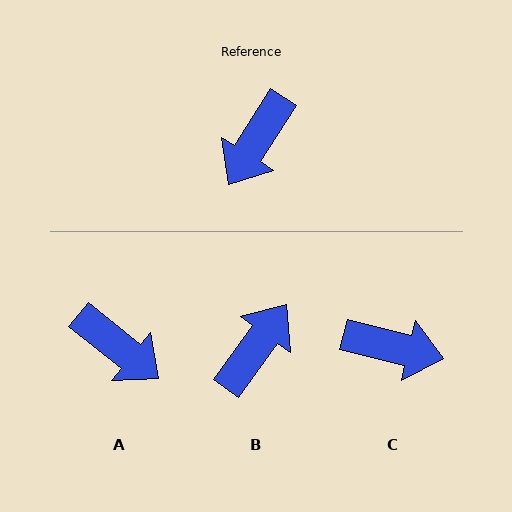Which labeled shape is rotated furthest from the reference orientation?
B, about 176 degrees away.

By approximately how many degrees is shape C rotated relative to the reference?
Approximately 108 degrees counter-clockwise.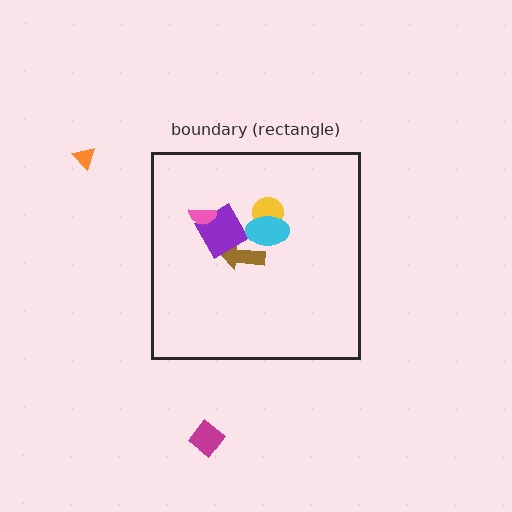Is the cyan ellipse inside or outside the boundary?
Inside.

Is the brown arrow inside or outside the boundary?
Inside.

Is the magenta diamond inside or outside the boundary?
Outside.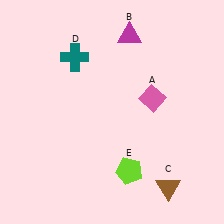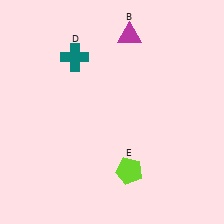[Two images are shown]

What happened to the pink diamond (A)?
The pink diamond (A) was removed in Image 2. It was in the top-right area of Image 1.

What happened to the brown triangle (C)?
The brown triangle (C) was removed in Image 2. It was in the bottom-right area of Image 1.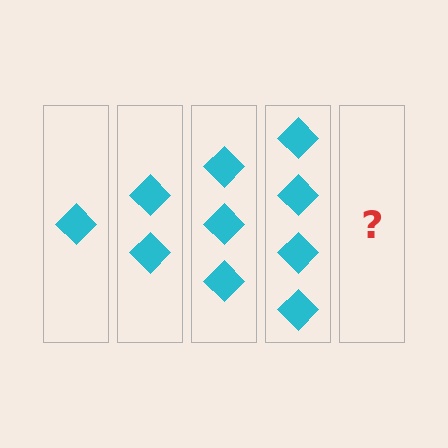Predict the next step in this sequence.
The next step is 5 diamonds.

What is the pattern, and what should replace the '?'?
The pattern is that each step adds one more diamond. The '?' should be 5 diamonds.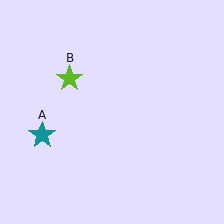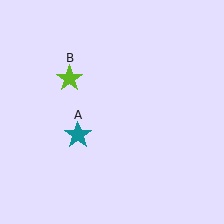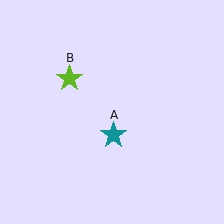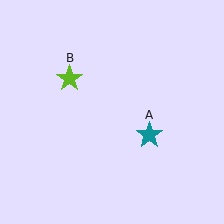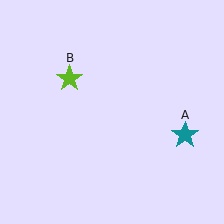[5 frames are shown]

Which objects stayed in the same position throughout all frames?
Lime star (object B) remained stationary.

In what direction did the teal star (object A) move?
The teal star (object A) moved right.